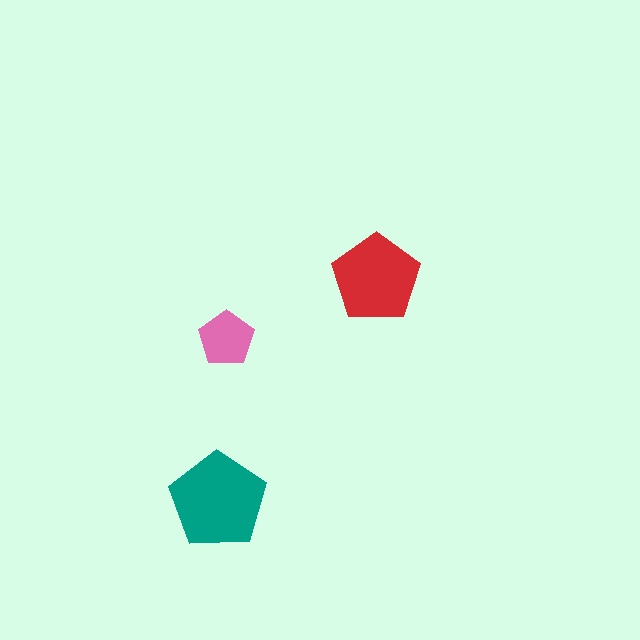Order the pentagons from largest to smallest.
the teal one, the red one, the pink one.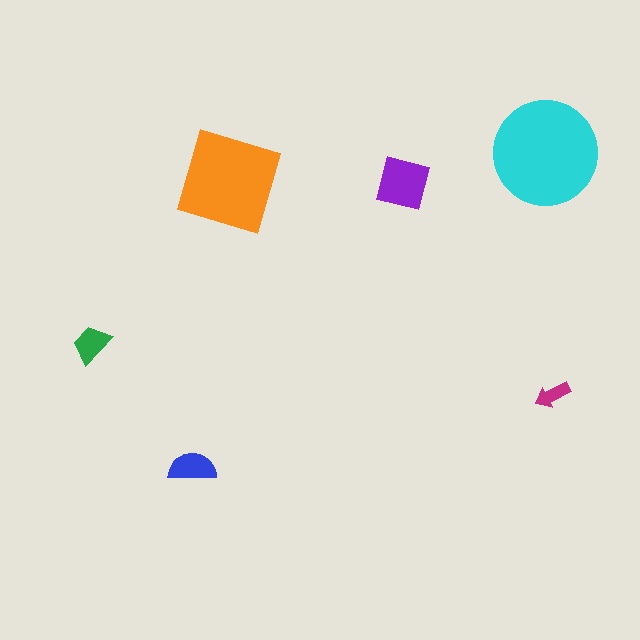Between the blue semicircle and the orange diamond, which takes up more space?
The orange diamond.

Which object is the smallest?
The magenta arrow.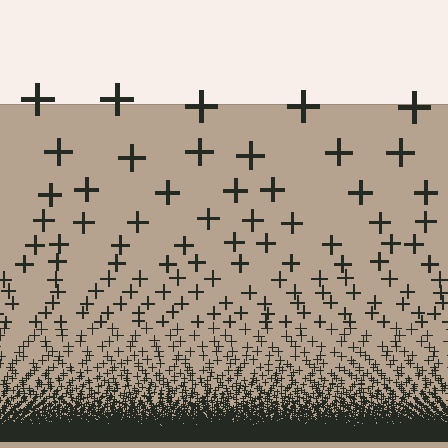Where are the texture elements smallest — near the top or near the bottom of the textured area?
Near the bottom.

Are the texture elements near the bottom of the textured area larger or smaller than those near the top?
Smaller. The gradient is inverted — elements near the bottom are smaller and denser.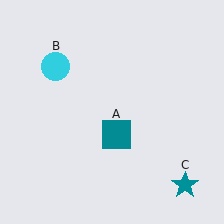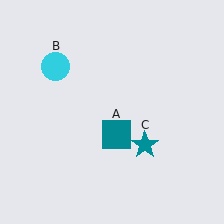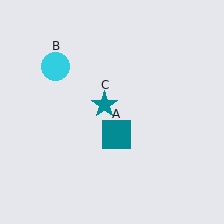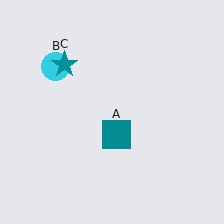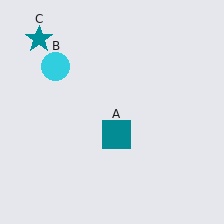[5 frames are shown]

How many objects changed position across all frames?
1 object changed position: teal star (object C).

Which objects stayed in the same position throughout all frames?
Teal square (object A) and cyan circle (object B) remained stationary.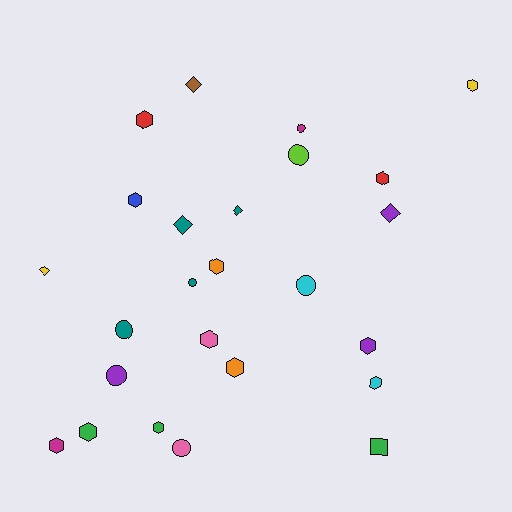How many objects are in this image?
There are 25 objects.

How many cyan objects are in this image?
There are 2 cyan objects.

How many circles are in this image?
There are 7 circles.